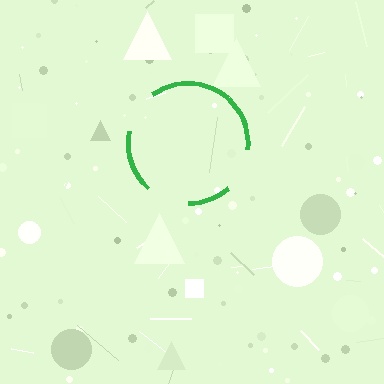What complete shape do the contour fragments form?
The contour fragments form a circle.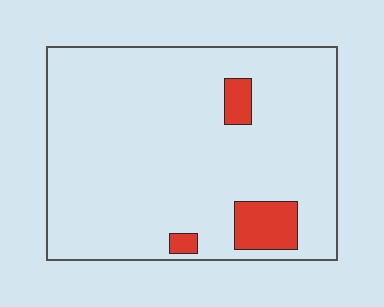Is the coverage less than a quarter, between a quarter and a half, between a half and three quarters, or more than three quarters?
Less than a quarter.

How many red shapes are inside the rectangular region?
3.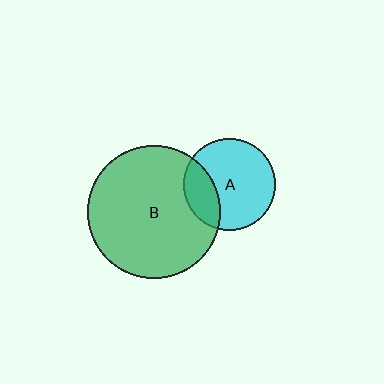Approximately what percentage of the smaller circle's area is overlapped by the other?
Approximately 25%.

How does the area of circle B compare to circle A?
Approximately 2.1 times.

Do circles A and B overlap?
Yes.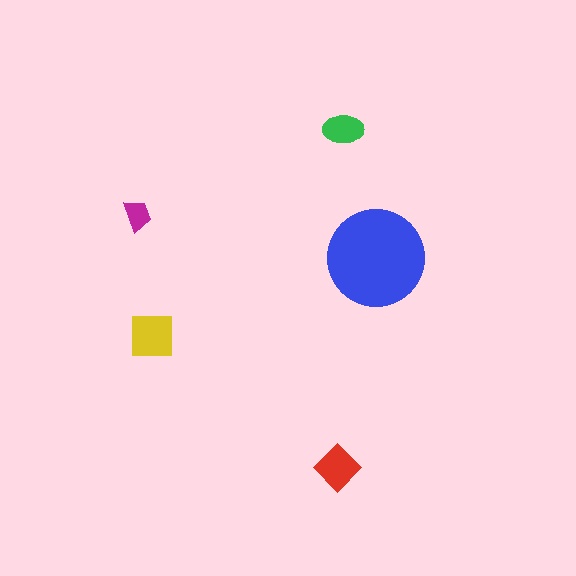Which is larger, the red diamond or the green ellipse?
The red diamond.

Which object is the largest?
The blue circle.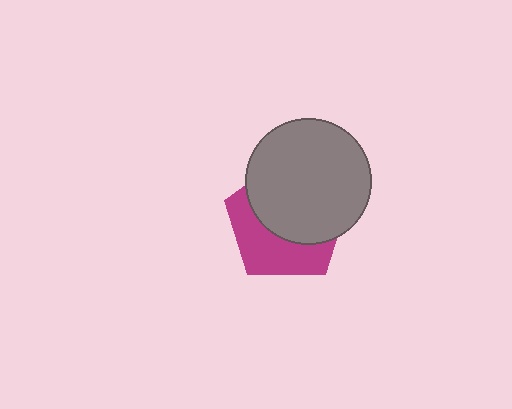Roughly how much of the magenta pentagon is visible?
A small part of it is visible (roughly 42%).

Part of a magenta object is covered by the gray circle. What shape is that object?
It is a pentagon.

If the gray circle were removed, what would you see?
You would see the complete magenta pentagon.